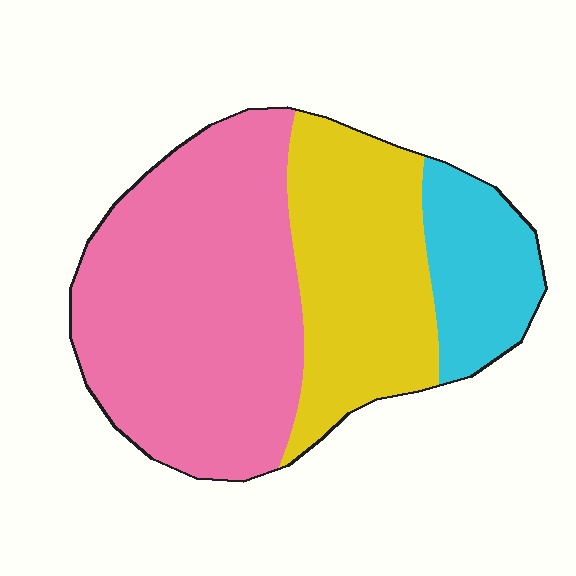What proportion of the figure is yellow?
Yellow takes up about one third (1/3) of the figure.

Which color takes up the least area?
Cyan, at roughly 15%.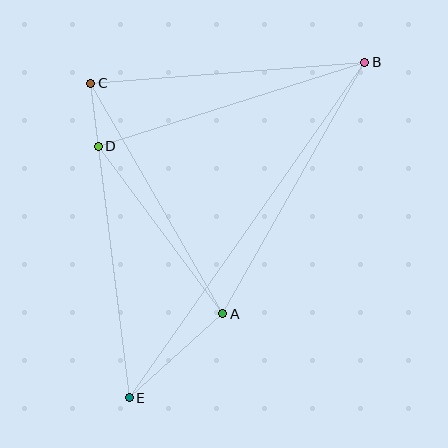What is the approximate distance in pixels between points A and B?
The distance between A and B is approximately 289 pixels.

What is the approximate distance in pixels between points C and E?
The distance between C and E is approximately 317 pixels.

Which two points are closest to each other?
Points C and D are closest to each other.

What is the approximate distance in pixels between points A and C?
The distance between A and C is approximately 266 pixels.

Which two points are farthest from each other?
Points B and E are farthest from each other.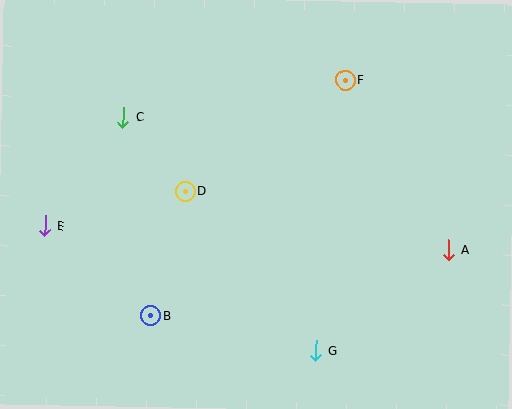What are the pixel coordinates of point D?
Point D is at (185, 191).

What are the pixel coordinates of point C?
Point C is at (123, 117).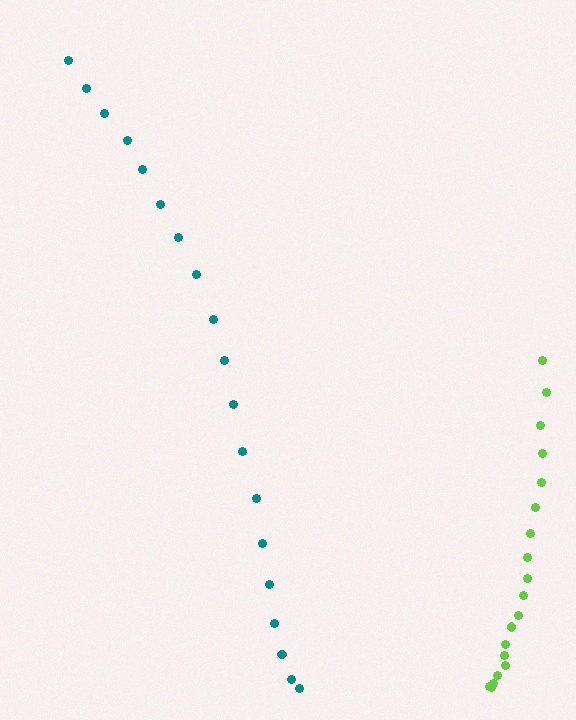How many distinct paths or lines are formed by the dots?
There are 2 distinct paths.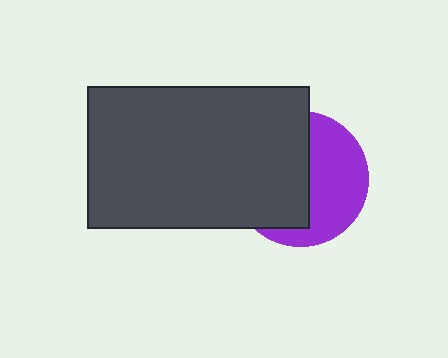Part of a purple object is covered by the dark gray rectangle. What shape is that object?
It is a circle.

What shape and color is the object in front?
The object in front is a dark gray rectangle.